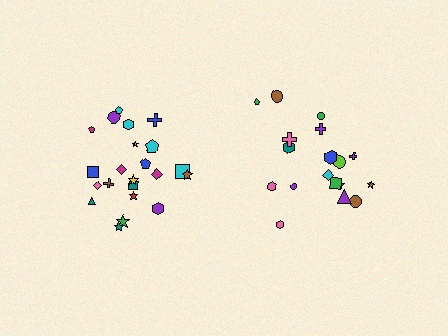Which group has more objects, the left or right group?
The left group.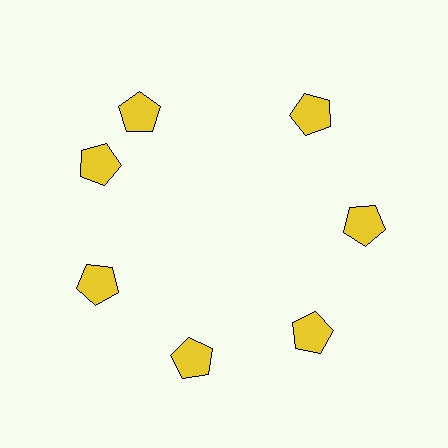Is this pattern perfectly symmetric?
No. The 7 yellow pentagons are arranged in a ring, but one element near the 12 o'clock position is rotated out of alignment along the ring, breaking the 7-fold rotational symmetry.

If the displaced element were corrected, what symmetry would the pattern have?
It would have 7-fold rotational symmetry — the pattern would map onto itself every 51 degrees.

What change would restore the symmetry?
The symmetry would be restored by rotating it back into even spacing with its neighbors so that all 7 pentagons sit at equal angles and equal distance from the center.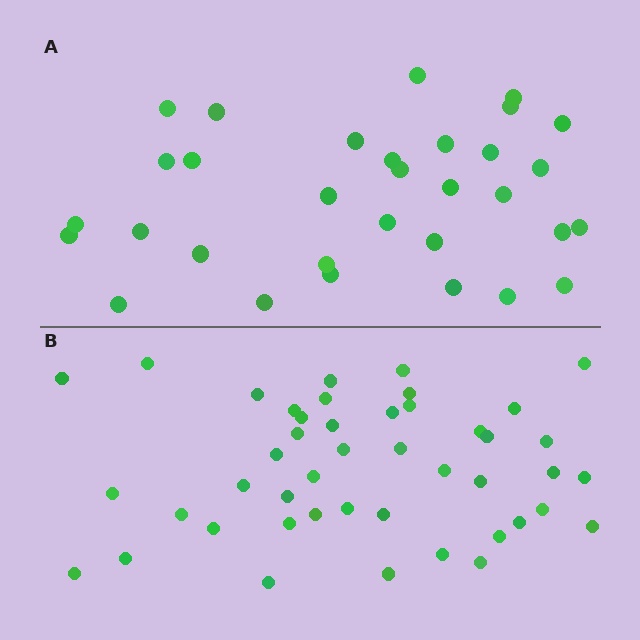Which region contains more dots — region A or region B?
Region B (the bottom region) has more dots.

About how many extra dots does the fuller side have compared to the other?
Region B has approximately 15 more dots than region A.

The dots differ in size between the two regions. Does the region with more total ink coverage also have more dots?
No. Region A has more total ink coverage because its dots are larger, but region B actually contains more individual dots. Total area can be misleading — the number of items is what matters here.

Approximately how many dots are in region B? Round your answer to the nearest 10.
About 40 dots. (The exact count is 45, which rounds to 40.)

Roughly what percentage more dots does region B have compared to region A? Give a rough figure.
About 40% more.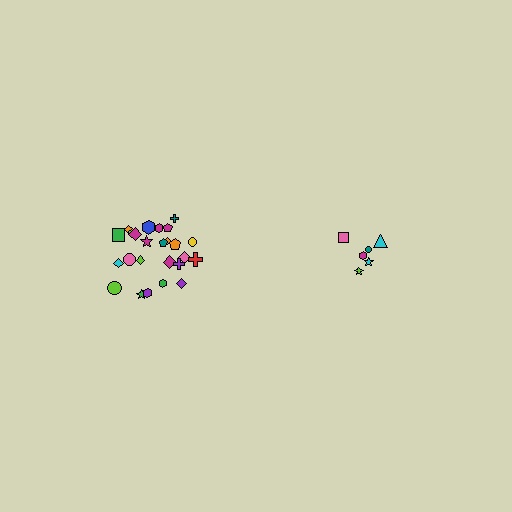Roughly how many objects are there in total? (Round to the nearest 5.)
Roughly 30 objects in total.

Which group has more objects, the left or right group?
The left group.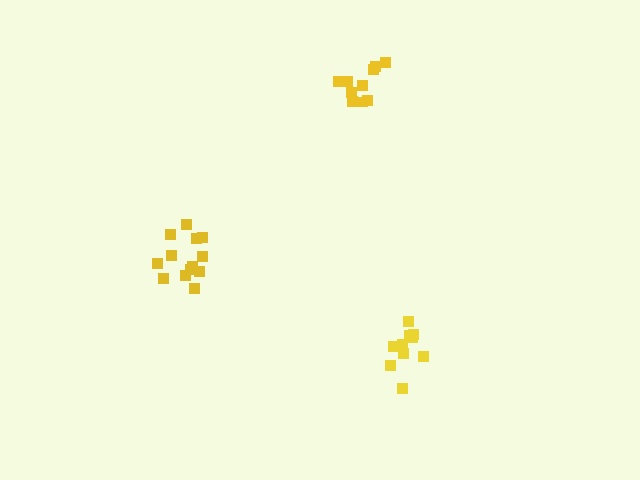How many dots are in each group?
Group 1: 10 dots, Group 2: 10 dots, Group 3: 13 dots (33 total).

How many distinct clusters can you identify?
There are 3 distinct clusters.